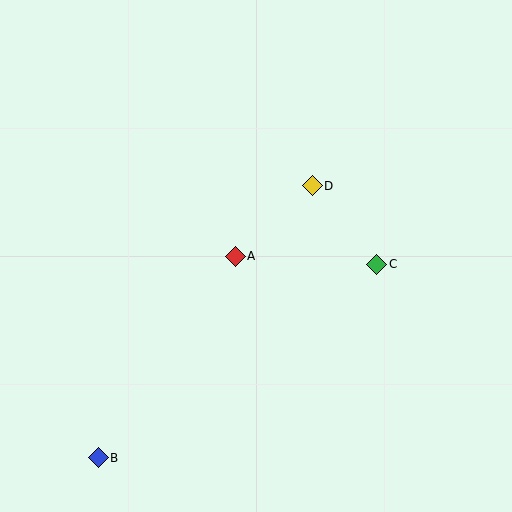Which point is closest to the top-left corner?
Point A is closest to the top-left corner.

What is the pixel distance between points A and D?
The distance between A and D is 104 pixels.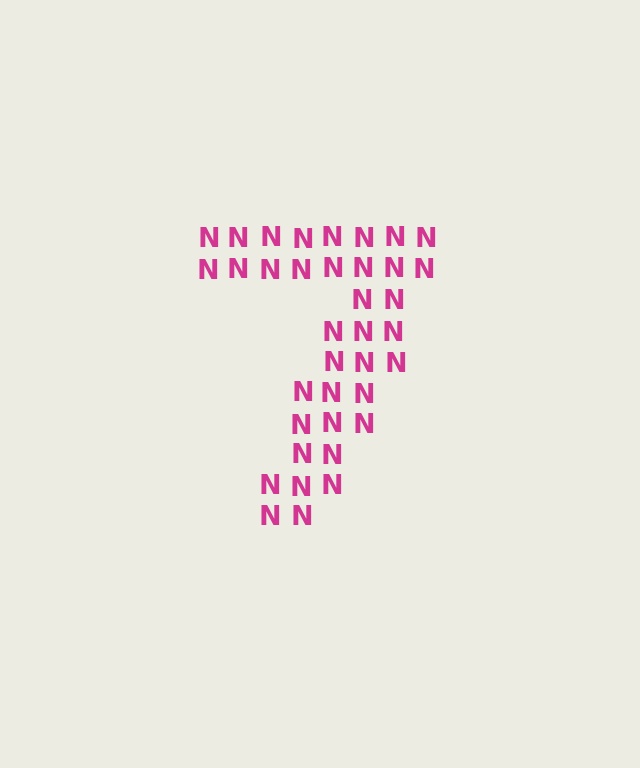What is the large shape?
The large shape is the digit 7.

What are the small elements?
The small elements are letter N's.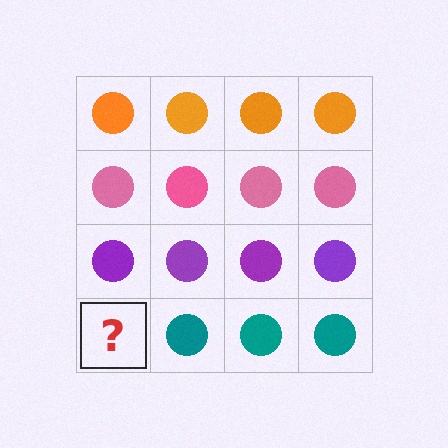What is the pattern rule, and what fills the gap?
The rule is that each row has a consistent color. The gap should be filled with a teal circle.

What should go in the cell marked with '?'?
The missing cell should contain a teal circle.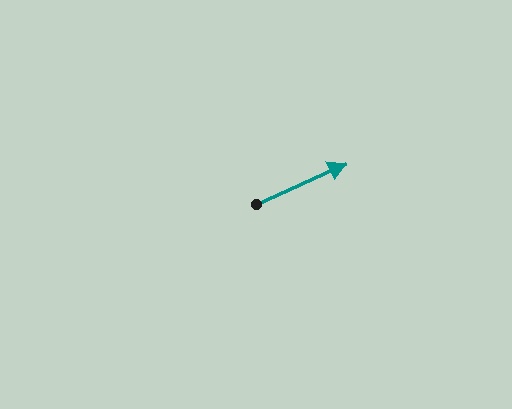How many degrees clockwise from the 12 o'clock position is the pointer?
Approximately 65 degrees.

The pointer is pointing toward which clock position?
Roughly 2 o'clock.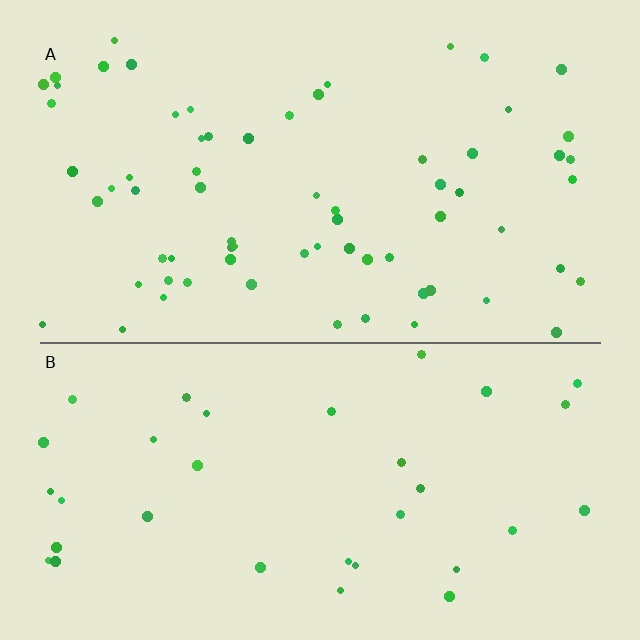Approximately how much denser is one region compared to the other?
Approximately 2.0× — region A over region B.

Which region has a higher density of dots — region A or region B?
A (the top).